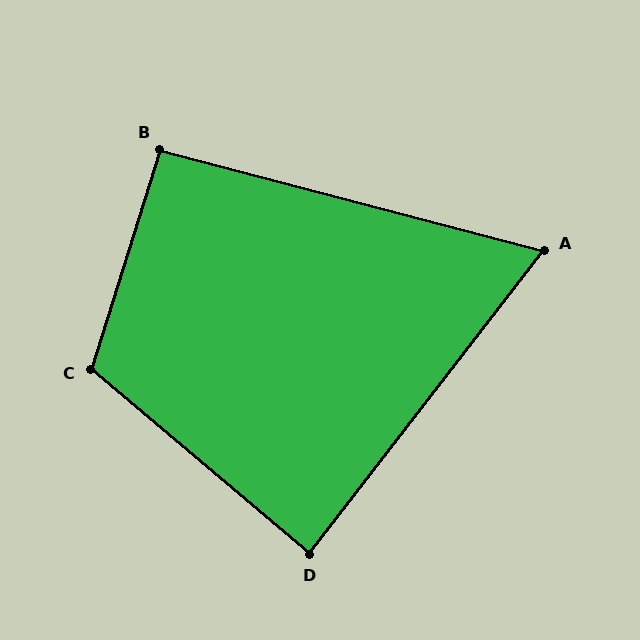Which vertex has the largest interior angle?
C, at approximately 113 degrees.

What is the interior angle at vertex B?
Approximately 93 degrees (approximately right).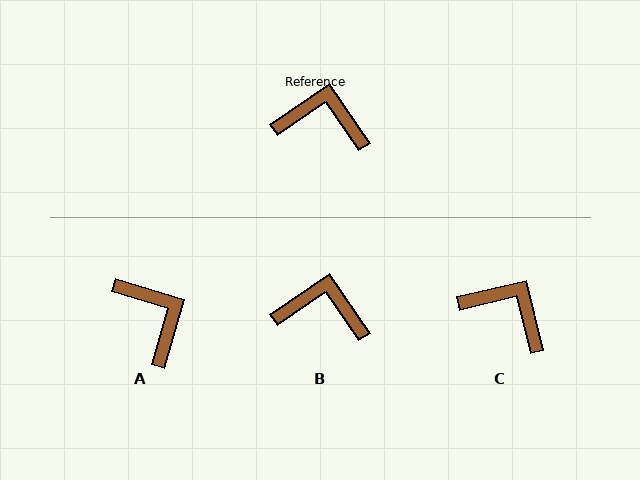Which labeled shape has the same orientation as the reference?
B.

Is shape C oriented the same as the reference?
No, it is off by about 21 degrees.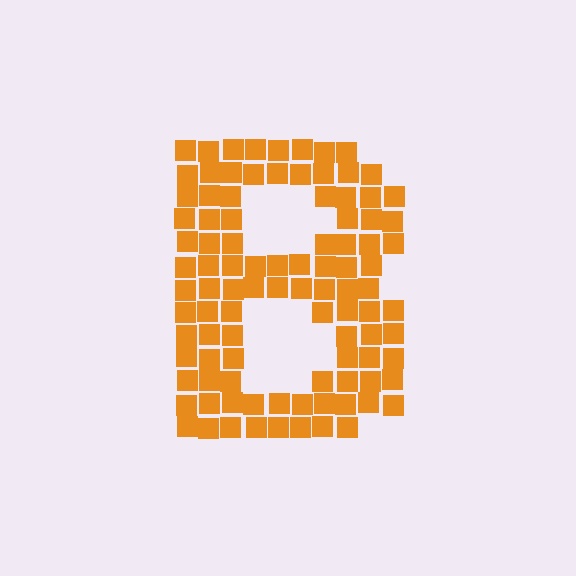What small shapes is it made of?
It is made of small squares.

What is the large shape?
The large shape is the letter B.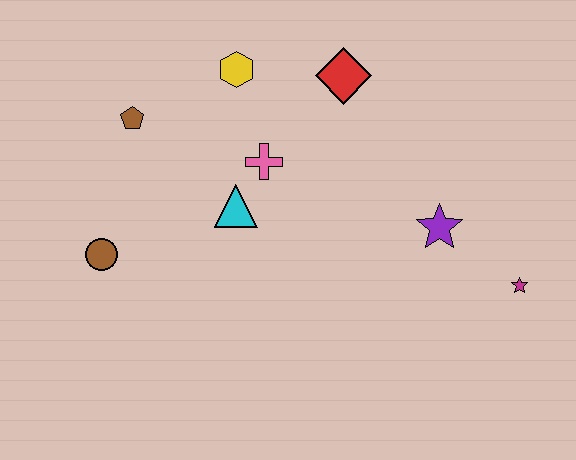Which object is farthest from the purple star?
The brown circle is farthest from the purple star.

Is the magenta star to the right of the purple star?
Yes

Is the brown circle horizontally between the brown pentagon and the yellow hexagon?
No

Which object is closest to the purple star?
The magenta star is closest to the purple star.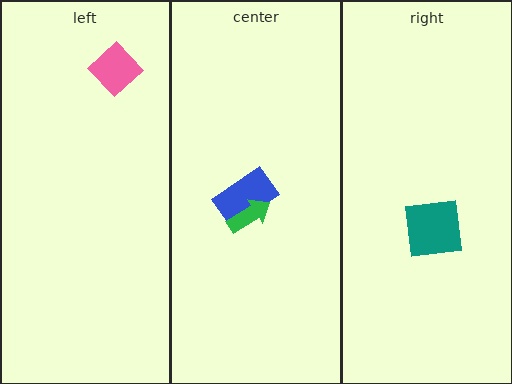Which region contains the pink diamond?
The left region.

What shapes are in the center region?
The blue rectangle, the green arrow.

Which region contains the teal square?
The right region.